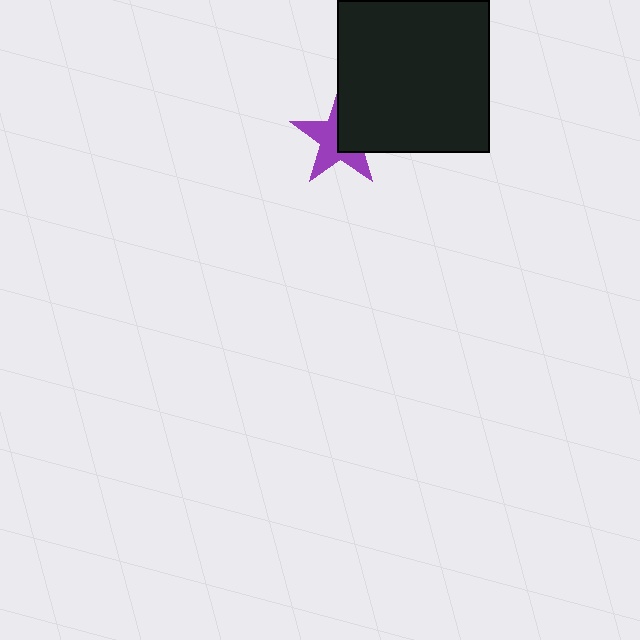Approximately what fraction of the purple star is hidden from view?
Roughly 44% of the purple star is hidden behind the black square.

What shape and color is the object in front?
The object in front is a black square.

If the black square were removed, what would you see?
You would see the complete purple star.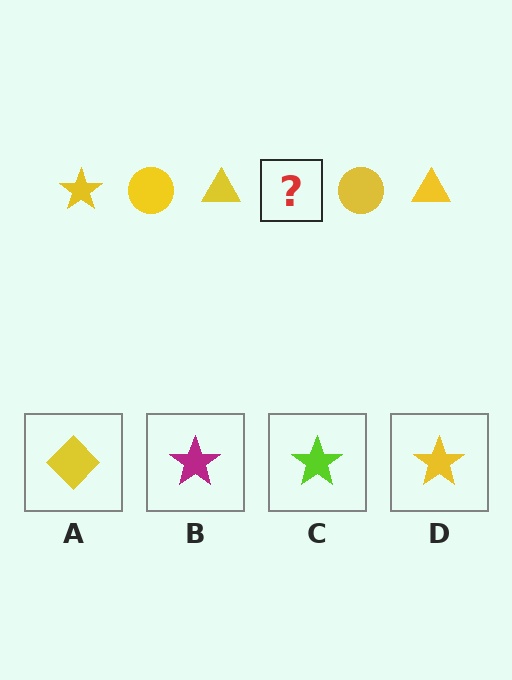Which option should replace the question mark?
Option D.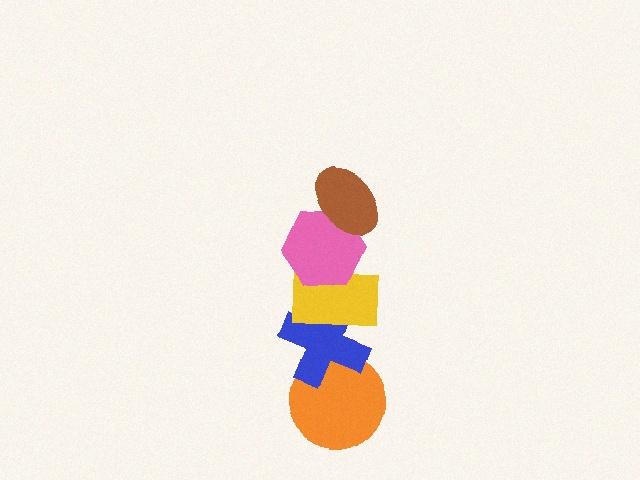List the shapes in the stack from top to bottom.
From top to bottom: the brown ellipse, the pink hexagon, the yellow rectangle, the blue cross, the orange circle.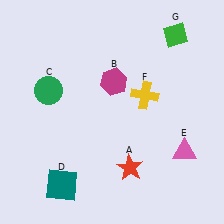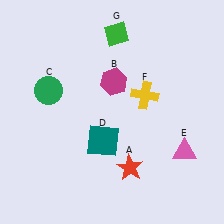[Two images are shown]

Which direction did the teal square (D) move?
The teal square (D) moved up.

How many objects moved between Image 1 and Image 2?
2 objects moved between the two images.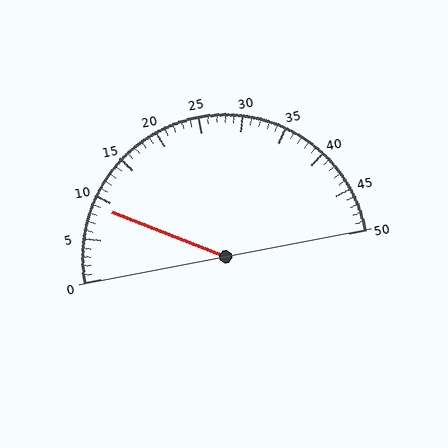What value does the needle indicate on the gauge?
The needle indicates approximately 9.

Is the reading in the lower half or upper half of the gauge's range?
The reading is in the lower half of the range (0 to 50).